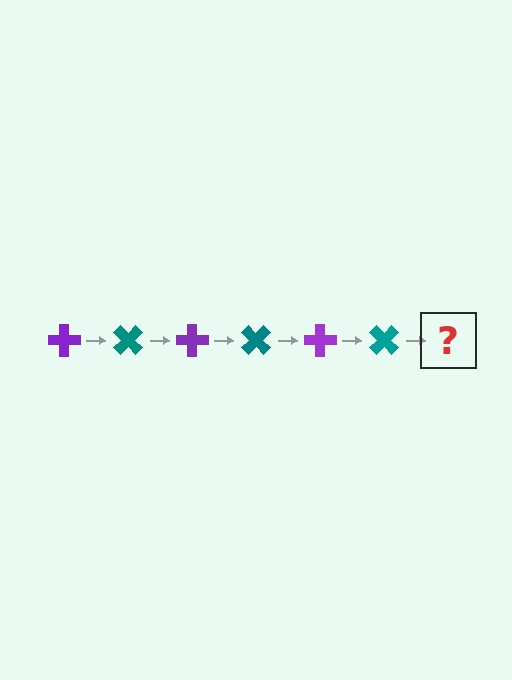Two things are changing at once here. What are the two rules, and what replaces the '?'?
The two rules are that it rotates 45 degrees each step and the color cycles through purple and teal. The '?' should be a purple cross, rotated 270 degrees from the start.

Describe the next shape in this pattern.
It should be a purple cross, rotated 270 degrees from the start.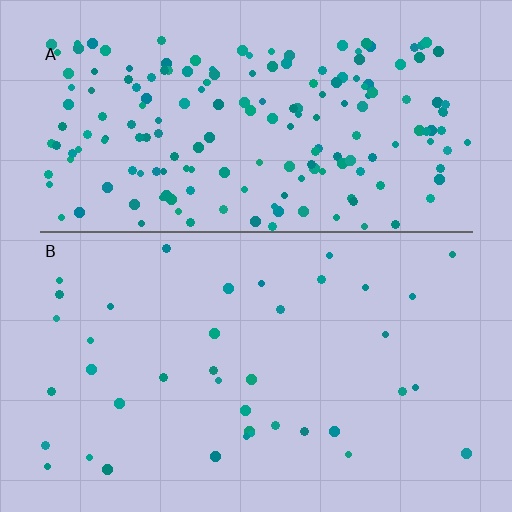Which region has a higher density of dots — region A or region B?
A (the top).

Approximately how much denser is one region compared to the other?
Approximately 4.9× — region A over region B.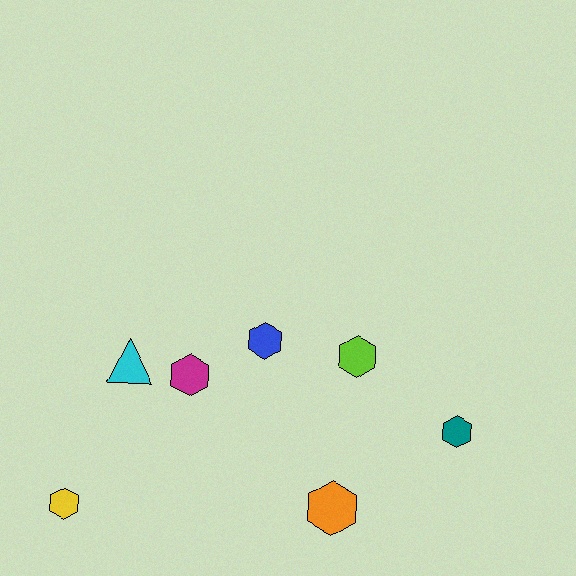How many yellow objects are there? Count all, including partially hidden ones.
There is 1 yellow object.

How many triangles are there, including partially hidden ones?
There is 1 triangle.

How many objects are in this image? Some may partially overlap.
There are 7 objects.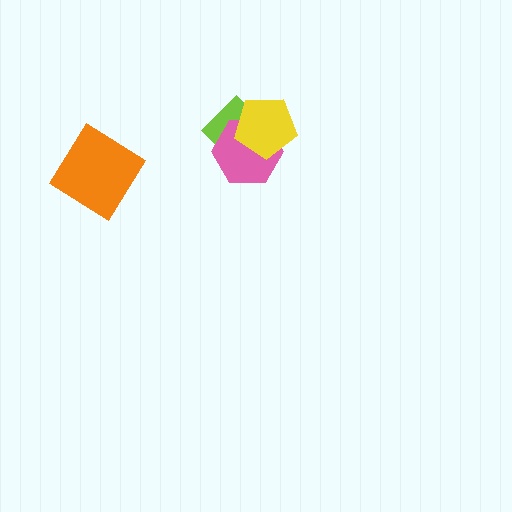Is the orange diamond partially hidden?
No, no other shape covers it.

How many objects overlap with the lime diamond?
2 objects overlap with the lime diamond.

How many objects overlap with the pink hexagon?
2 objects overlap with the pink hexagon.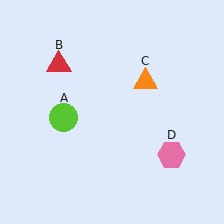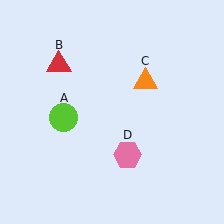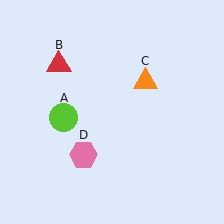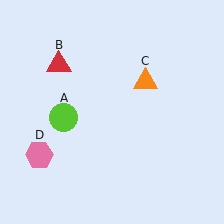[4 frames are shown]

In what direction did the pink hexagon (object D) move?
The pink hexagon (object D) moved left.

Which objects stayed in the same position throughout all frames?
Lime circle (object A) and red triangle (object B) and orange triangle (object C) remained stationary.